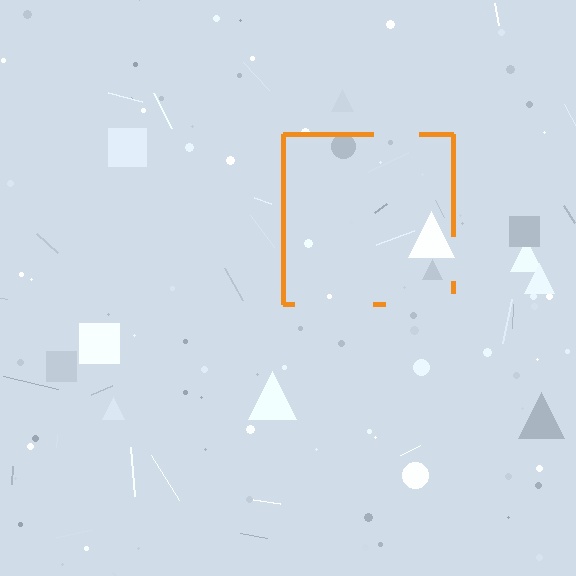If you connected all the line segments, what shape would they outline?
They would outline a square.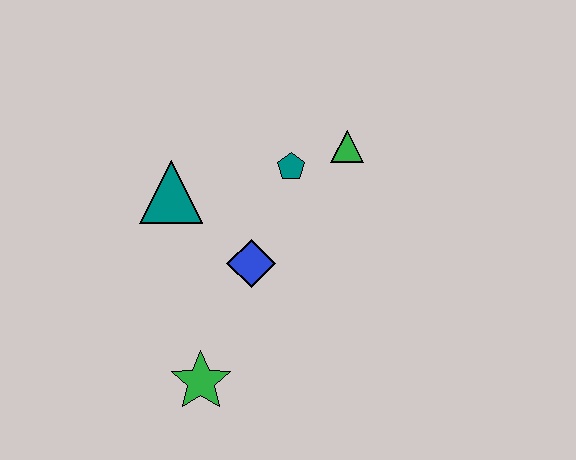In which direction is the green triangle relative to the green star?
The green triangle is above the green star.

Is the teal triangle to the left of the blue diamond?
Yes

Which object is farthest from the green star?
The green triangle is farthest from the green star.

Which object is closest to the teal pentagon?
The green triangle is closest to the teal pentagon.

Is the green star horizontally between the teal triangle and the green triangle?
Yes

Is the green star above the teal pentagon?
No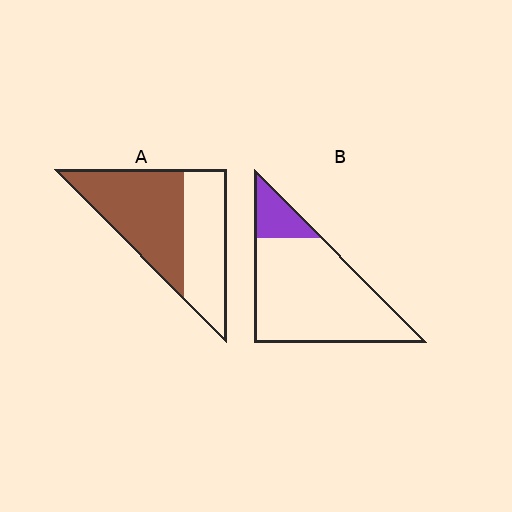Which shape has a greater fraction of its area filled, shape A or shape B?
Shape A.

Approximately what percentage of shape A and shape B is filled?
A is approximately 55% and B is approximately 15%.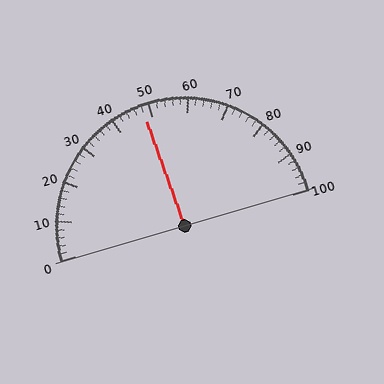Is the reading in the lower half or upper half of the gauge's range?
The reading is in the lower half of the range (0 to 100).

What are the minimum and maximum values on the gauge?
The gauge ranges from 0 to 100.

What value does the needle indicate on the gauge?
The needle indicates approximately 48.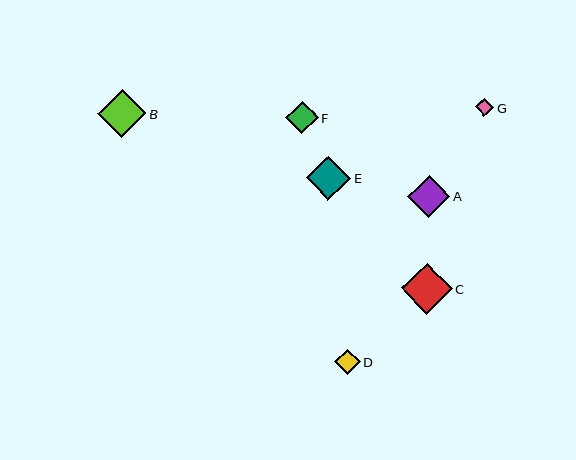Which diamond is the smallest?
Diamond G is the smallest with a size of approximately 18 pixels.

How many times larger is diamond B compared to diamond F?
Diamond B is approximately 1.5 times the size of diamond F.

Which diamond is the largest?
Diamond C is the largest with a size of approximately 51 pixels.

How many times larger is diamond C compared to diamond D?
Diamond C is approximately 2.0 times the size of diamond D.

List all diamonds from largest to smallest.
From largest to smallest: C, B, E, A, F, D, G.